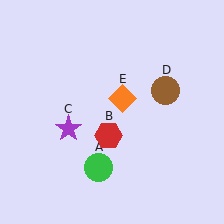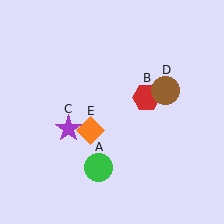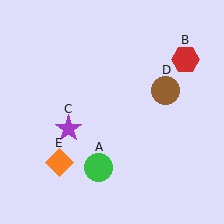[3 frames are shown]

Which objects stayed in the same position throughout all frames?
Green circle (object A) and purple star (object C) and brown circle (object D) remained stationary.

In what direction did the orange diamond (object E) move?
The orange diamond (object E) moved down and to the left.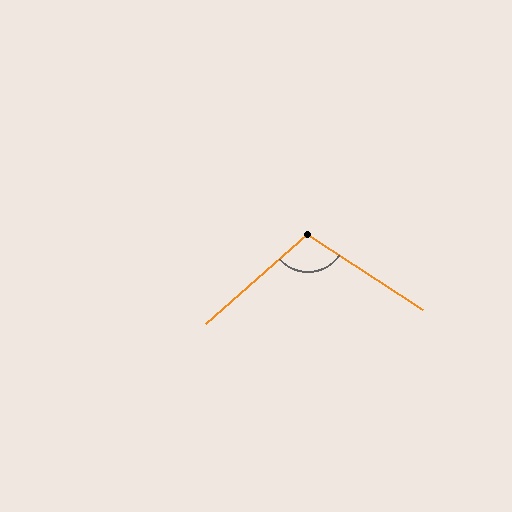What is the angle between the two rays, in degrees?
Approximately 105 degrees.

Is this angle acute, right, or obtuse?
It is obtuse.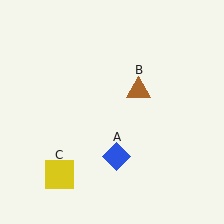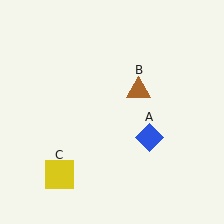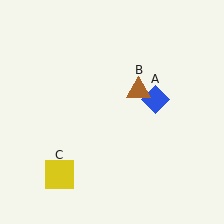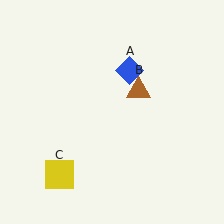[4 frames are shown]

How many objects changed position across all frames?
1 object changed position: blue diamond (object A).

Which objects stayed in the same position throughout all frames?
Brown triangle (object B) and yellow square (object C) remained stationary.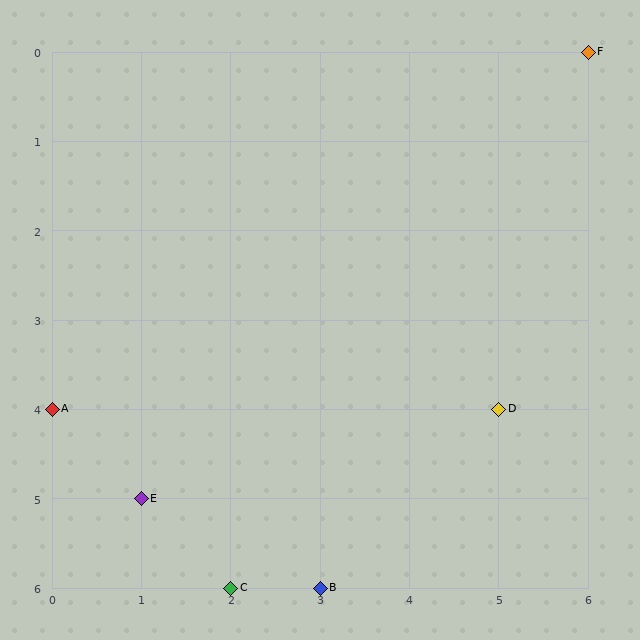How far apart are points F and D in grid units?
Points F and D are 1 column and 4 rows apart (about 4.1 grid units diagonally).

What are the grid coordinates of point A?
Point A is at grid coordinates (0, 4).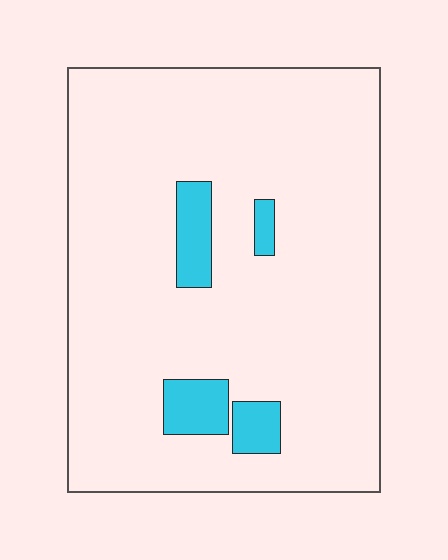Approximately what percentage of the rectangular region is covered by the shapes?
Approximately 10%.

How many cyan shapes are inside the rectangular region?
4.